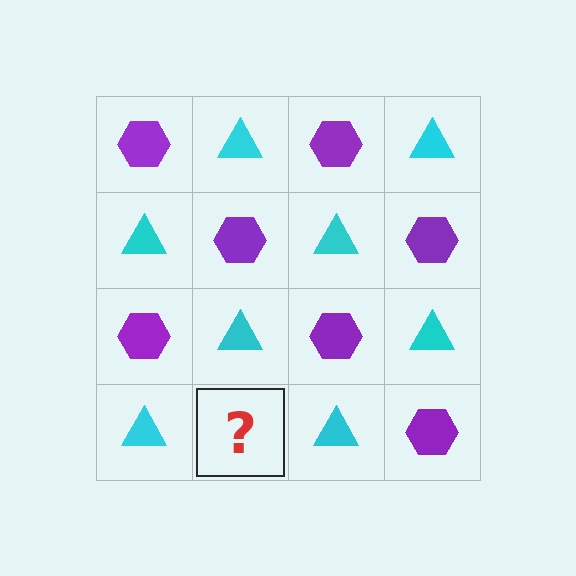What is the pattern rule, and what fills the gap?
The rule is that it alternates purple hexagon and cyan triangle in a checkerboard pattern. The gap should be filled with a purple hexagon.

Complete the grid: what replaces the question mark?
The question mark should be replaced with a purple hexagon.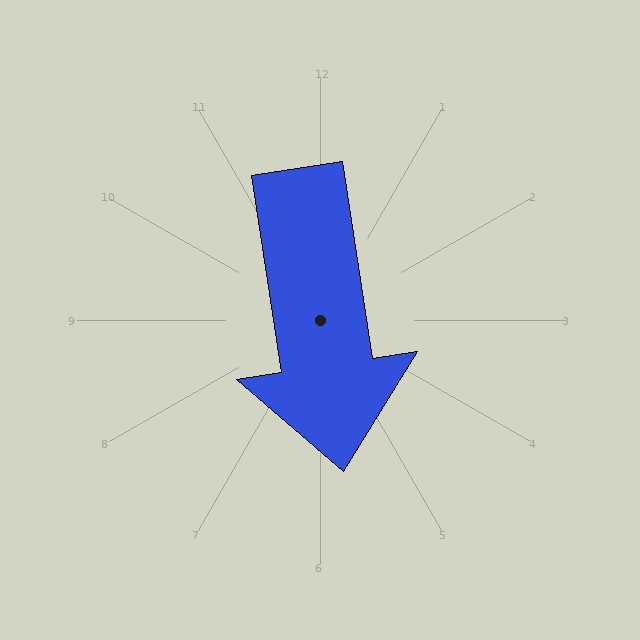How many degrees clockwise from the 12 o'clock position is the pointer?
Approximately 171 degrees.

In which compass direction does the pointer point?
South.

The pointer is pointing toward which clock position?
Roughly 6 o'clock.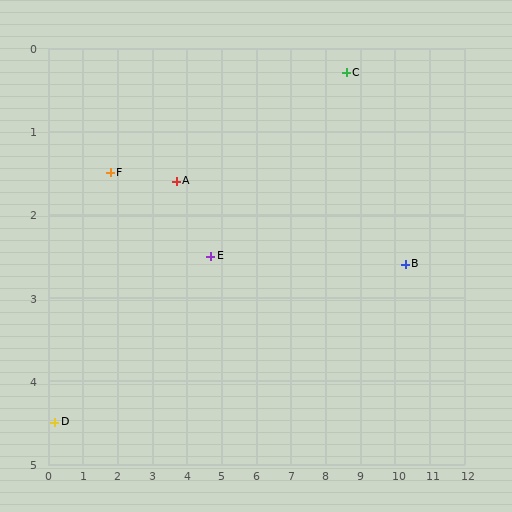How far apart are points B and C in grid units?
Points B and C are about 2.9 grid units apart.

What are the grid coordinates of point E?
Point E is at approximately (4.7, 2.5).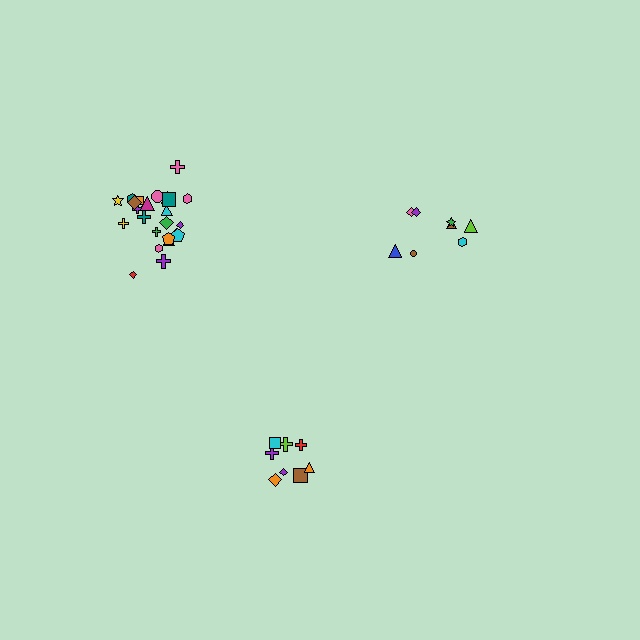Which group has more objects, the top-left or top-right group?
The top-left group.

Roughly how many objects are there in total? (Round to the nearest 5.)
Roughly 40 objects in total.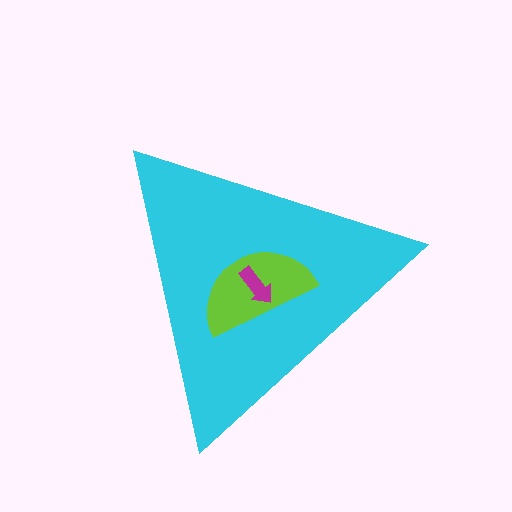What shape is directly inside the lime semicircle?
The magenta arrow.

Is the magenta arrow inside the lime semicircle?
Yes.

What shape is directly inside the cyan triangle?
The lime semicircle.